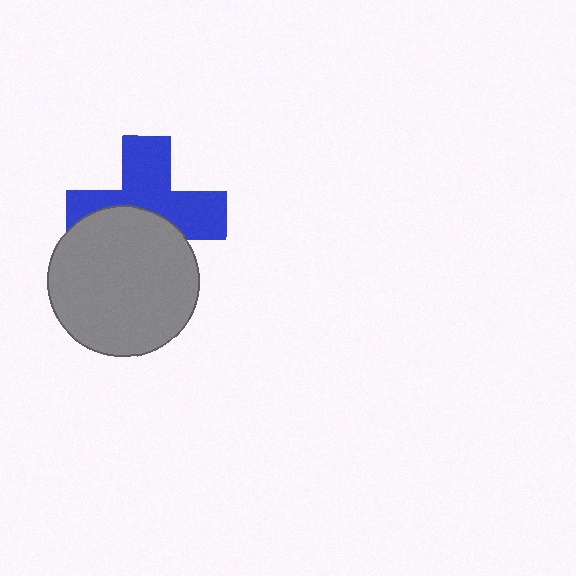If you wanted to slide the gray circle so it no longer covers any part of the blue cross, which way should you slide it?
Slide it down — that is the most direct way to separate the two shapes.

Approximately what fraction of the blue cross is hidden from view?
Roughly 43% of the blue cross is hidden behind the gray circle.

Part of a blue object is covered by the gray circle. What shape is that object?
It is a cross.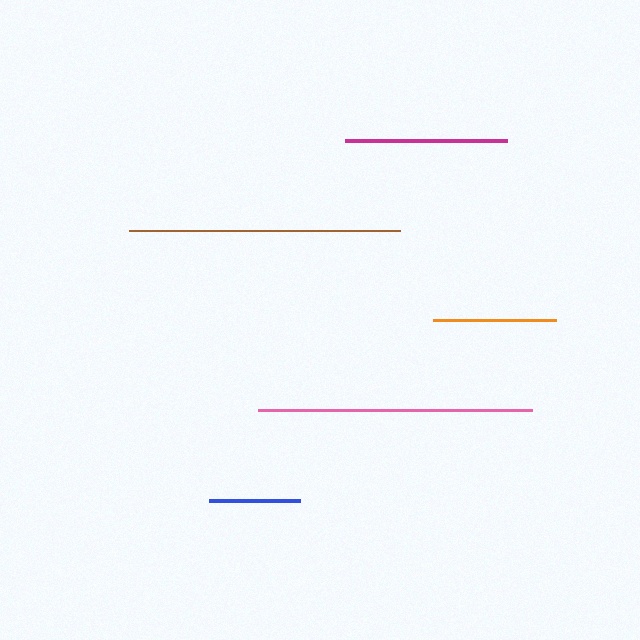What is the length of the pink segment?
The pink segment is approximately 274 pixels long.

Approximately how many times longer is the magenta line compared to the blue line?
The magenta line is approximately 1.8 times the length of the blue line.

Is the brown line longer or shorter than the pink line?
The pink line is longer than the brown line.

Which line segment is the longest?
The pink line is the longest at approximately 274 pixels.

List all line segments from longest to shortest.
From longest to shortest: pink, brown, magenta, orange, blue.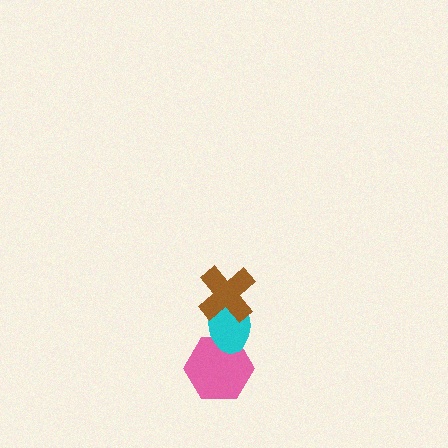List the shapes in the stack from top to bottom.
From top to bottom: the brown cross, the cyan ellipse, the pink hexagon.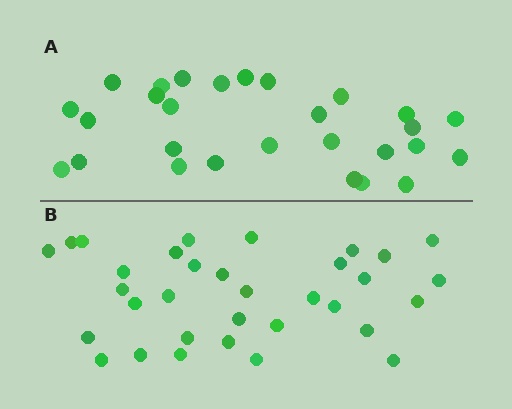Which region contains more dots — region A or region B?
Region B (the bottom region) has more dots.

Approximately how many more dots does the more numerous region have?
Region B has about 5 more dots than region A.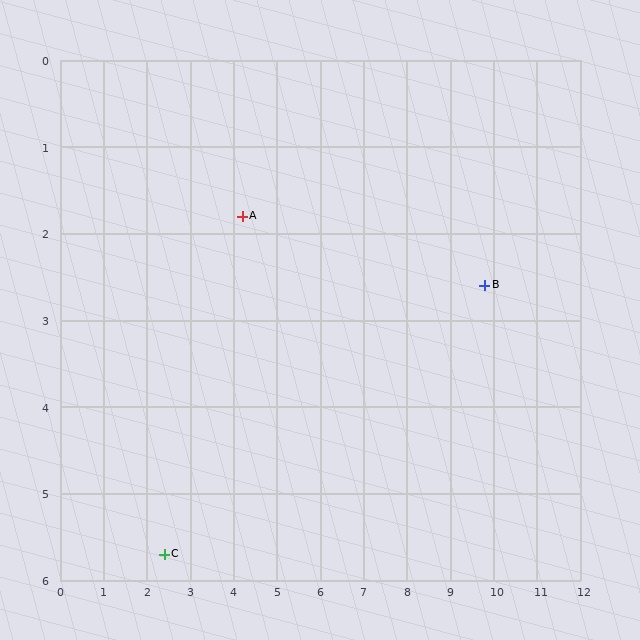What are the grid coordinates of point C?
Point C is at approximately (2.4, 5.7).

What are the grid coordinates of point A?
Point A is at approximately (4.2, 1.8).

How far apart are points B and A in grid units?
Points B and A are about 5.7 grid units apart.